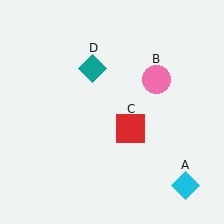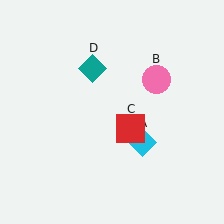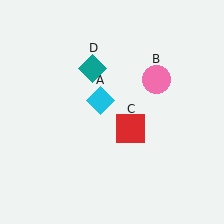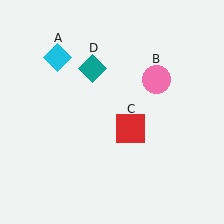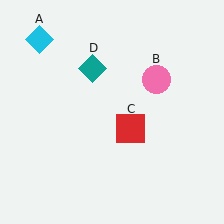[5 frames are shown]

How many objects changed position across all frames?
1 object changed position: cyan diamond (object A).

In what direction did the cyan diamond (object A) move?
The cyan diamond (object A) moved up and to the left.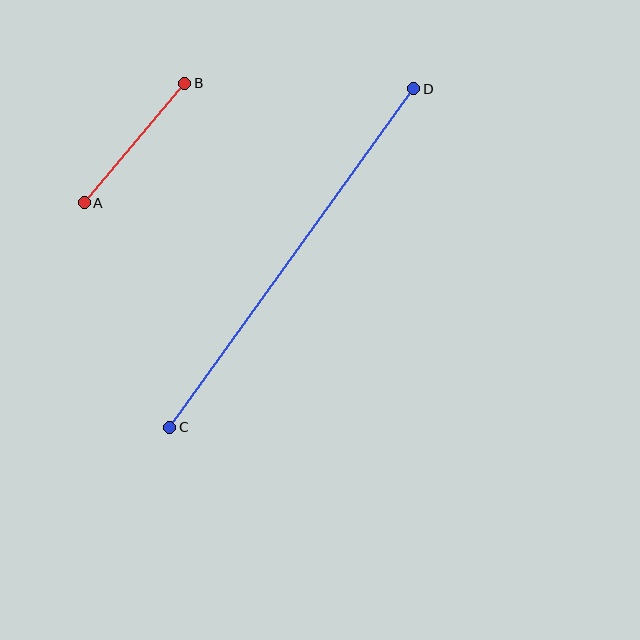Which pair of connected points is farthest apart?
Points C and D are farthest apart.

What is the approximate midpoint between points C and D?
The midpoint is at approximately (292, 258) pixels.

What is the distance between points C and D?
The distance is approximately 417 pixels.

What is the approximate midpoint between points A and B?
The midpoint is at approximately (134, 143) pixels.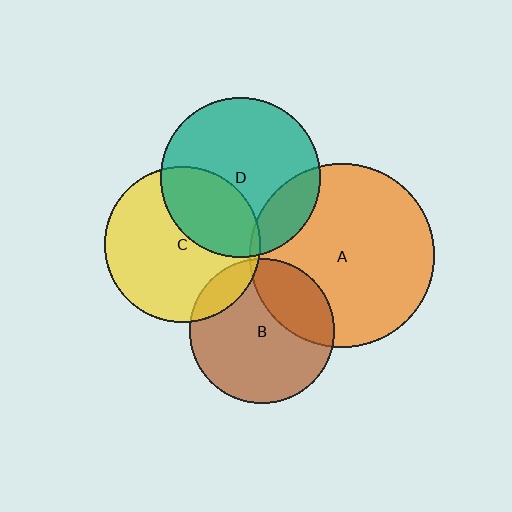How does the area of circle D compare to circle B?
Approximately 1.2 times.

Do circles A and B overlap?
Yes.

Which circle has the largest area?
Circle A (orange).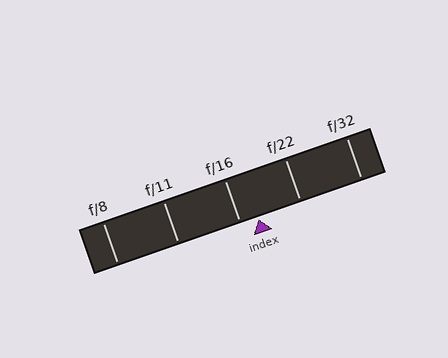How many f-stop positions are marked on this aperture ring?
There are 5 f-stop positions marked.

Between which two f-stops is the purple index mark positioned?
The index mark is between f/16 and f/22.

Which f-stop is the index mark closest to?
The index mark is closest to f/16.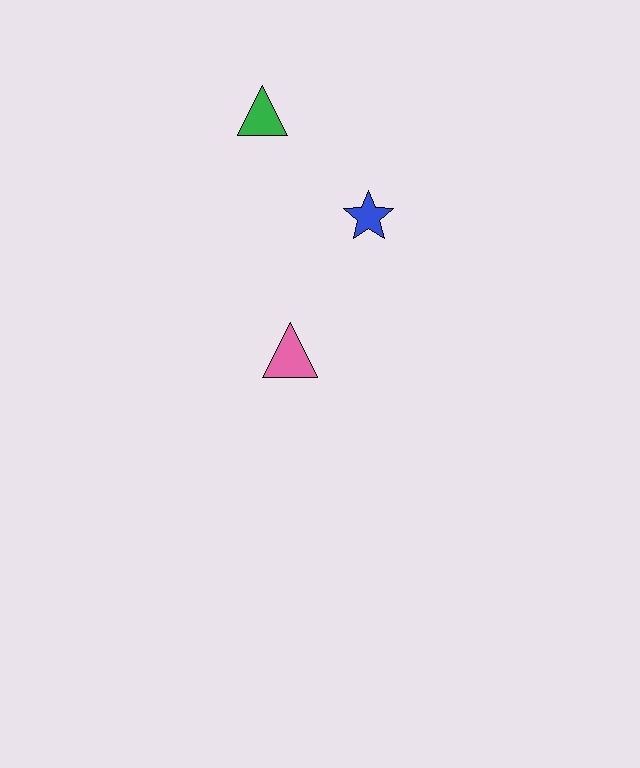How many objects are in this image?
There are 3 objects.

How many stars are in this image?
There is 1 star.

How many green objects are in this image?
There is 1 green object.